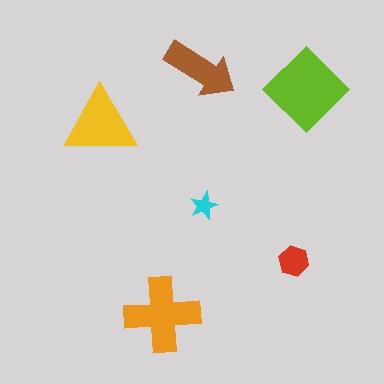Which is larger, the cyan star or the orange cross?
The orange cross.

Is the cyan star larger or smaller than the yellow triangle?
Smaller.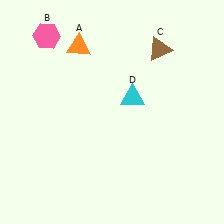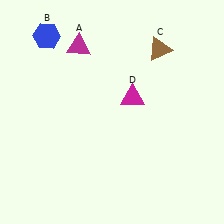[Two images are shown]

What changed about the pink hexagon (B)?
In Image 1, B is pink. In Image 2, it changed to blue.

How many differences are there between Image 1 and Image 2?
There are 3 differences between the two images.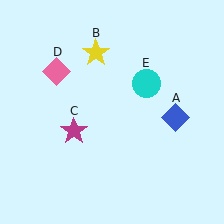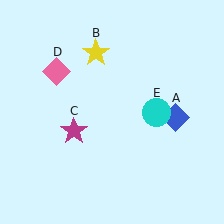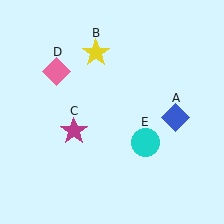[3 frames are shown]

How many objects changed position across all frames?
1 object changed position: cyan circle (object E).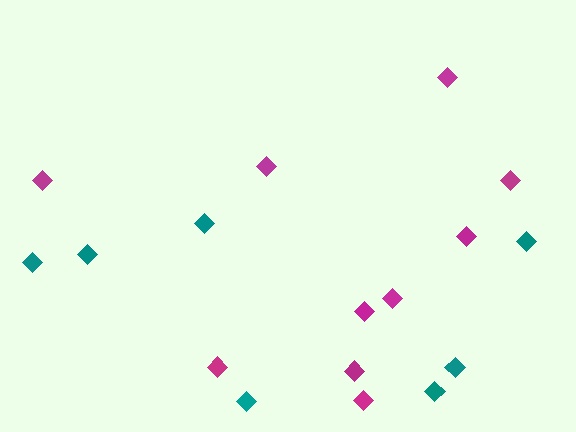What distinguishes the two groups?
There are 2 groups: one group of teal diamonds (7) and one group of magenta diamonds (10).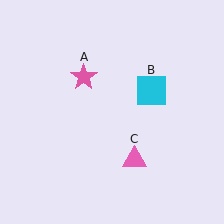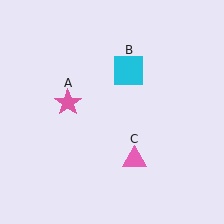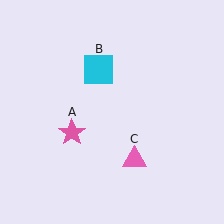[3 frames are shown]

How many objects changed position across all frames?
2 objects changed position: pink star (object A), cyan square (object B).